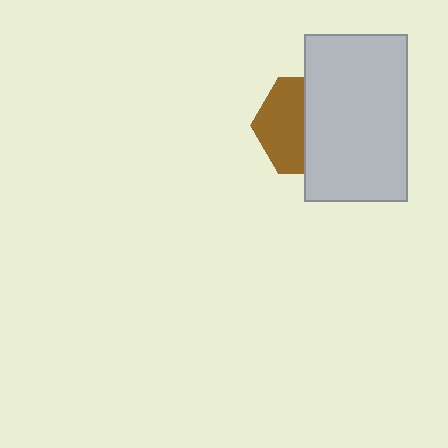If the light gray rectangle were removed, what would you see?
You would see the complete brown hexagon.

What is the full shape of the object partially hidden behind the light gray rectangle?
The partially hidden object is a brown hexagon.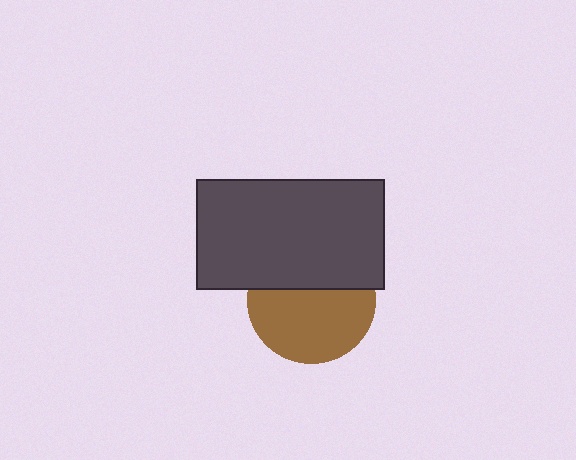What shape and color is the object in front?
The object in front is a dark gray rectangle.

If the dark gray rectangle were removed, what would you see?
You would see the complete brown circle.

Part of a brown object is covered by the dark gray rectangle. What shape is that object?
It is a circle.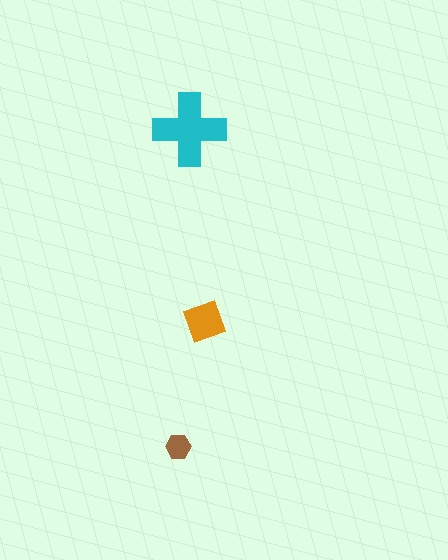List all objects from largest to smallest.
The cyan cross, the orange square, the brown hexagon.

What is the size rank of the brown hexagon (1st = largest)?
3rd.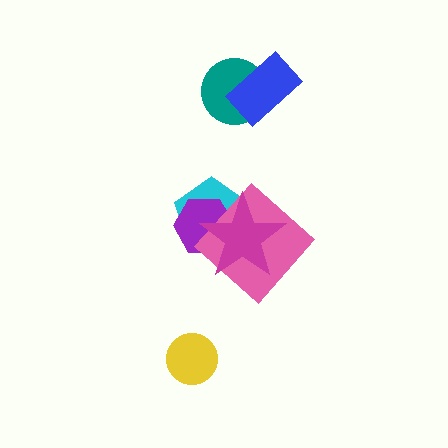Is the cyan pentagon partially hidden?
Yes, it is partially covered by another shape.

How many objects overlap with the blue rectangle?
1 object overlaps with the blue rectangle.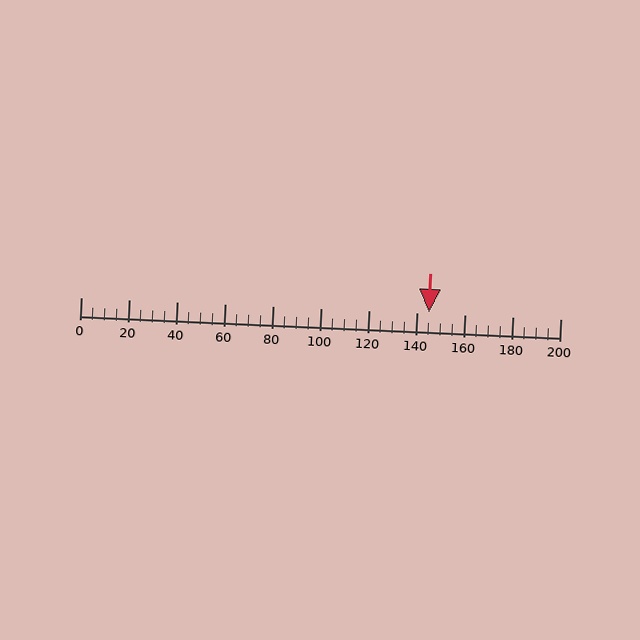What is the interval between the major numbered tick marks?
The major tick marks are spaced 20 units apart.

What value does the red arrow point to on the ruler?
The red arrow points to approximately 145.